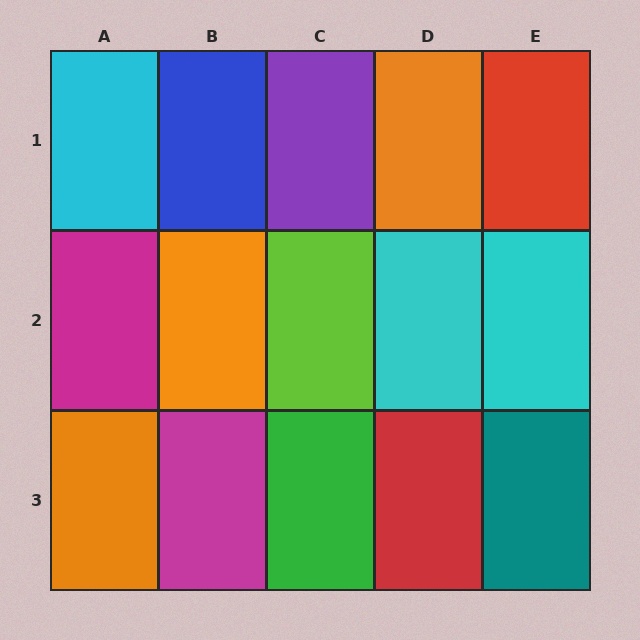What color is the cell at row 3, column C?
Green.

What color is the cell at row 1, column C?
Purple.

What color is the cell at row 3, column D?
Red.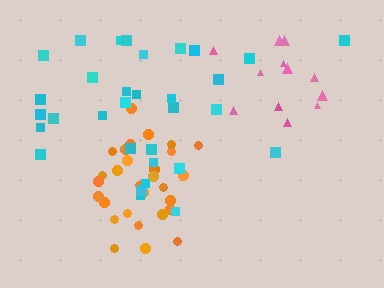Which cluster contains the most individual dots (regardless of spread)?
Cyan (32).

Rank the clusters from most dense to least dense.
orange, pink, cyan.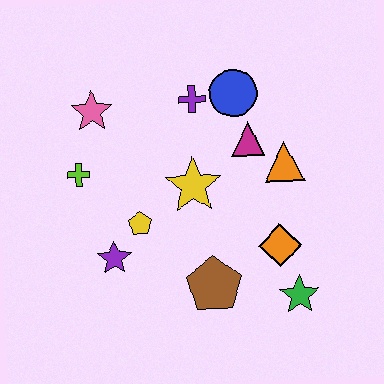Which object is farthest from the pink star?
The green star is farthest from the pink star.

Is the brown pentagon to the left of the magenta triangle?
Yes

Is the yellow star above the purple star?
Yes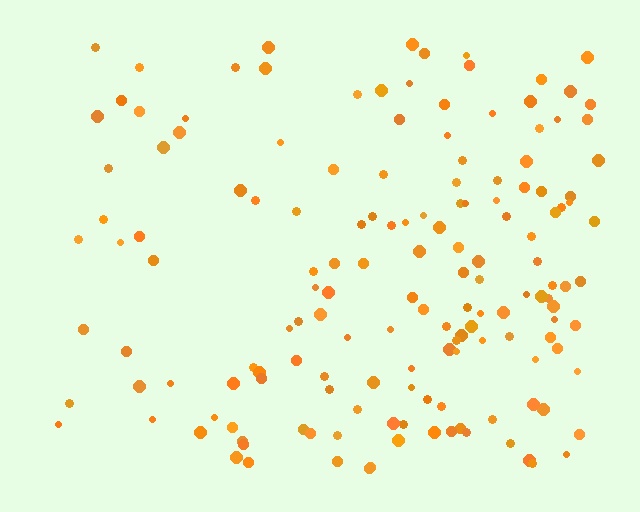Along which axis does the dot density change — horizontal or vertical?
Horizontal.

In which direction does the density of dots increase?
From left to right, with the right side densest.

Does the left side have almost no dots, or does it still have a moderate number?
Still a moderate number, just noticeably fewer than the right.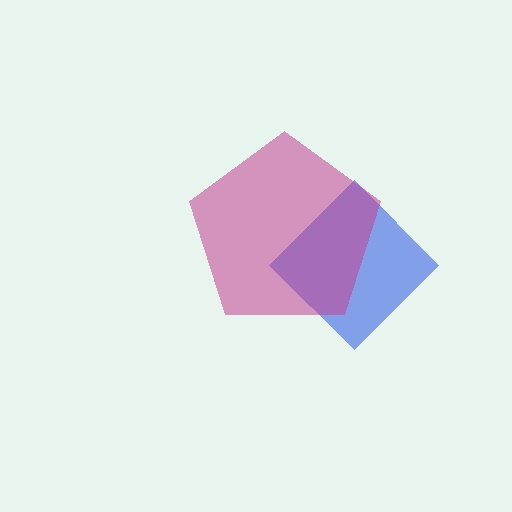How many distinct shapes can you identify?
There are 2 distinct shapes: a blue diamond, a magenta pentagon.